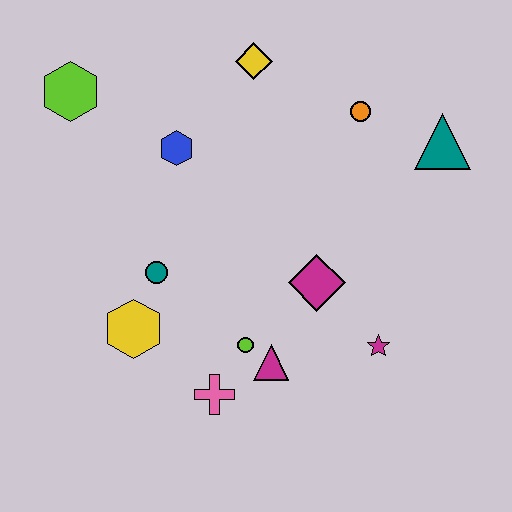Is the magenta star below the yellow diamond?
Yes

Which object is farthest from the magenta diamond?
The lime hexagon is farthest from the magenta diamond.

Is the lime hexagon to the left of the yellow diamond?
Yes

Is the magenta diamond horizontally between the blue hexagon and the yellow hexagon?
No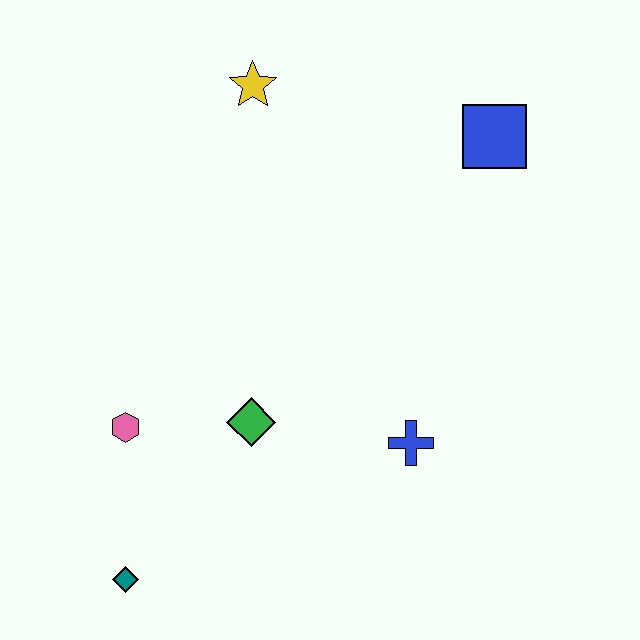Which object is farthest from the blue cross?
The yellow star is farthest from the blue cross.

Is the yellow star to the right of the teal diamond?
Yes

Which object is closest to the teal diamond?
The pink hexagon is closest to the teal diamond.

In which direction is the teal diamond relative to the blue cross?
The teal diamond is to the left of the blue cross.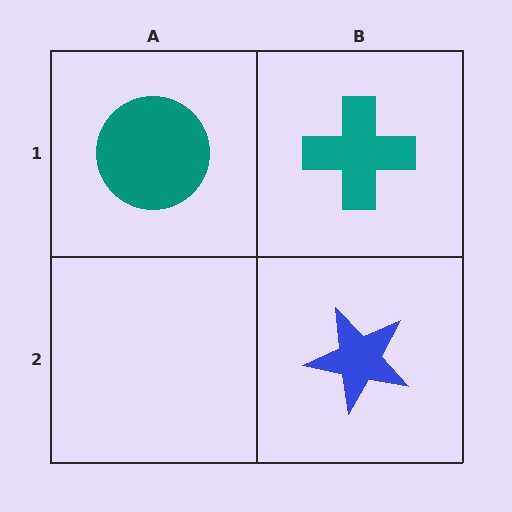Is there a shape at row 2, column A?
No, that cell is empty.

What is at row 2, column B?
A blue star.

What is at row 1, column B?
A teal cross.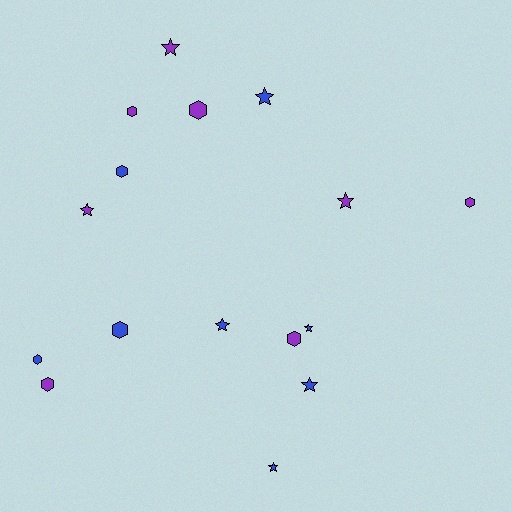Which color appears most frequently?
Blue, with 8 objects.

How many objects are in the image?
There are 16 objects.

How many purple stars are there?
There are 3 purple stars.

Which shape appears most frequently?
Star, with 8 objects.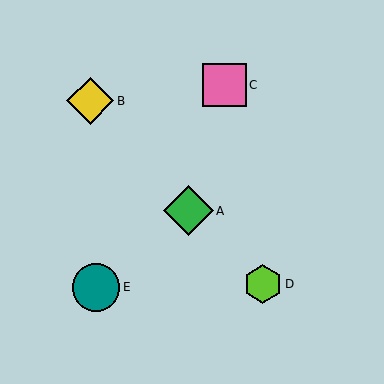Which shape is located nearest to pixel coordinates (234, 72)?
The pink square (labeled C) at (225, 85) is nearest to that location.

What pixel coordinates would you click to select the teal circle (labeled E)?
Click at (96, 287) to select the teal circle E.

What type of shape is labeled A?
Shape A is a green diamond.